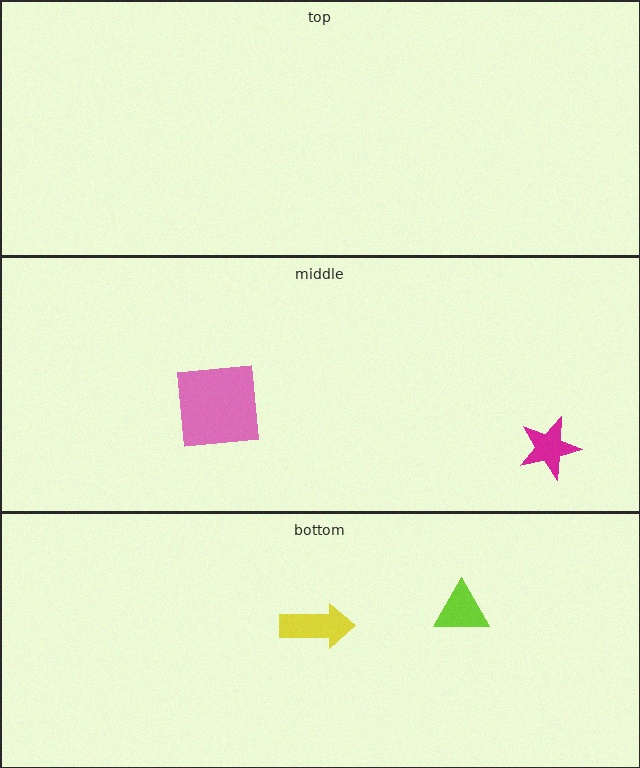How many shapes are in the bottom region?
2.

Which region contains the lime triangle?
The bottom region.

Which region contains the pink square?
The middle region.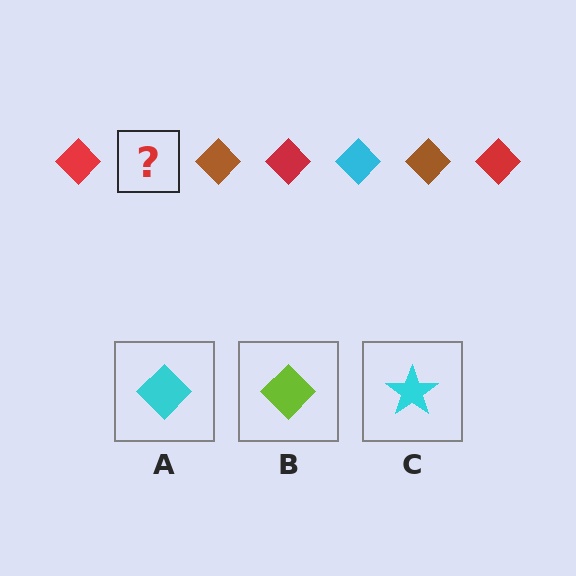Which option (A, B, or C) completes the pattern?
A.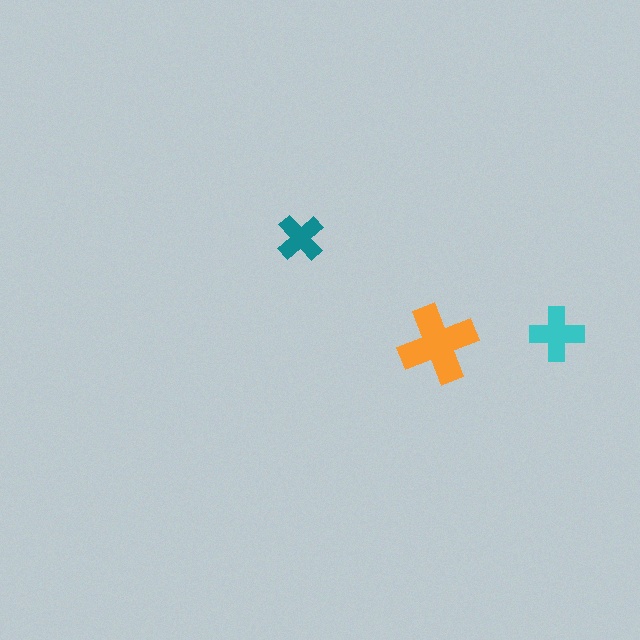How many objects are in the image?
There are 3 objects in the image.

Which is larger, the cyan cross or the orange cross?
The orange one.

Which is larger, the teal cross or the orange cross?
The orange one.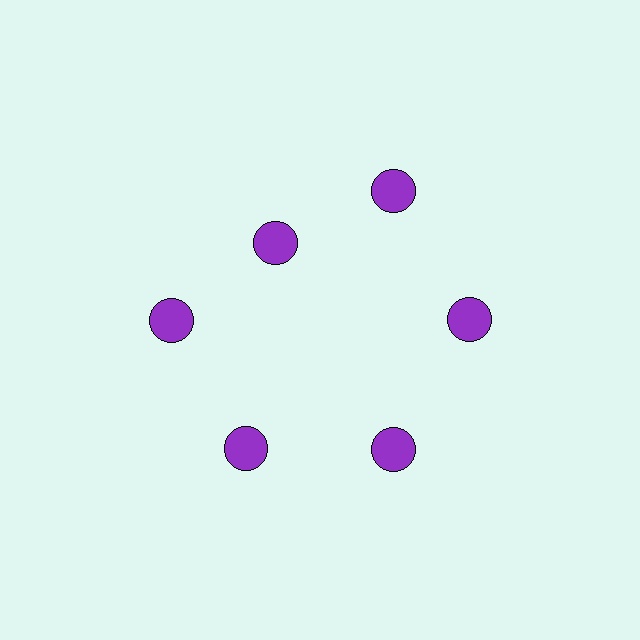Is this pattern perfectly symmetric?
No. The 6 purple circles are arranged in a ring, but one element near the 11 o'clock position is pulled inward toward the center, breaking the 6-fold rotational symmetry.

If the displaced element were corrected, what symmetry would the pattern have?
It would have 6-fold rotational symmetry — the pattern would map onto itself every 60 degrees.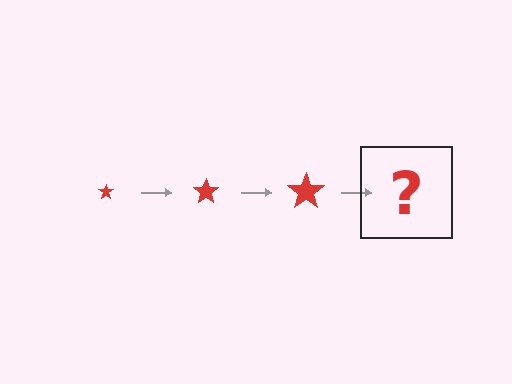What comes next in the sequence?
The next element should be a red star, larger than the previous one.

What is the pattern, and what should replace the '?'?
The pattern is that the star gets progressively larger each step. The '?' should be a red star, larger than the previous one.